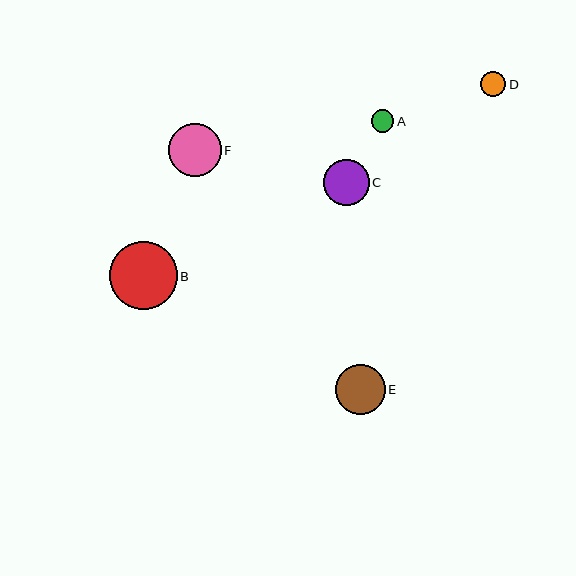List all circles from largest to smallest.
From largest to smallest: B, F, E, C, D, A.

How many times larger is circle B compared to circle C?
Circle B is approximately 1.5 times the size of circle C.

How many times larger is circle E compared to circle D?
Circle E is approximately 2.0 times the size of circle D.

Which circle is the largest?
Circle B is the largest with a size of approximately 68 pixels.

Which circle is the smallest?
Circle A is the smallest with a size of approximately 23 pixels.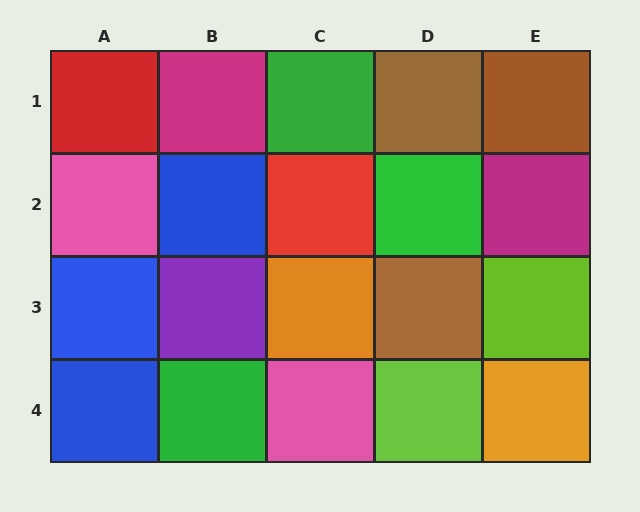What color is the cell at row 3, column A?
Blue.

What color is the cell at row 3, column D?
Brown.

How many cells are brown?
3 cells are brown.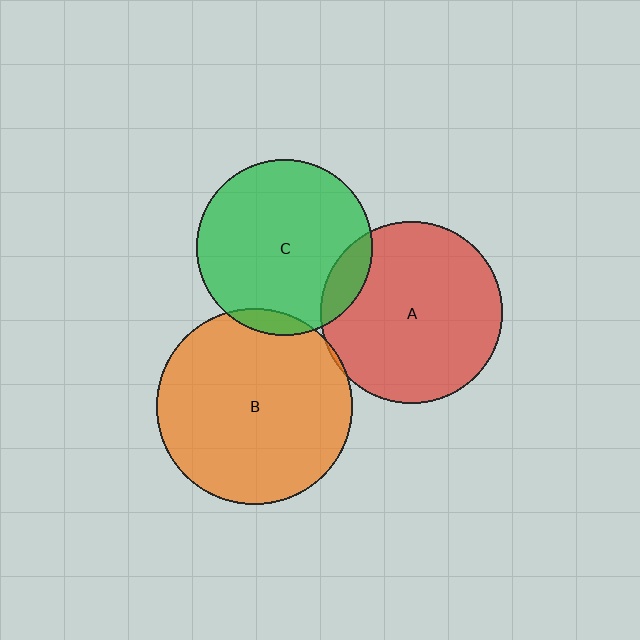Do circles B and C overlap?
Yes.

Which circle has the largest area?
Circle B (orange).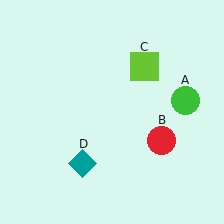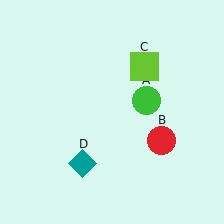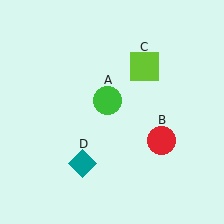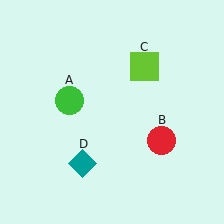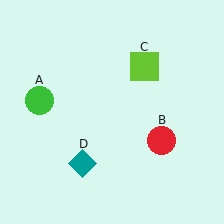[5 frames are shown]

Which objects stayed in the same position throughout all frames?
Red circle (object B) and lime square (object C) and teal diamond (object D) remained stationary.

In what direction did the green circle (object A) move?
The green circle (object A) moved left.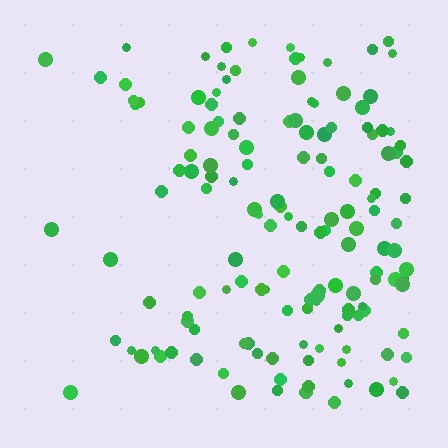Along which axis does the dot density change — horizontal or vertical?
Horizontal.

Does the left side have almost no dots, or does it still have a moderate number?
Still a moderate number, just noticeably fewer than the right.